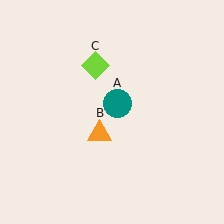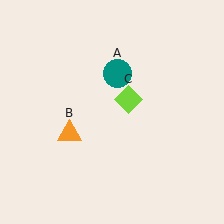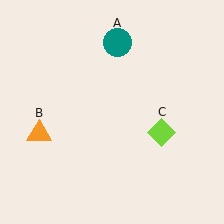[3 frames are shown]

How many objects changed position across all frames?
3 objects changed position: teal circle (object A), orange triangle (object B), lime diamond (object C).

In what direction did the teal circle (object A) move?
The teal circle (object A) moved up.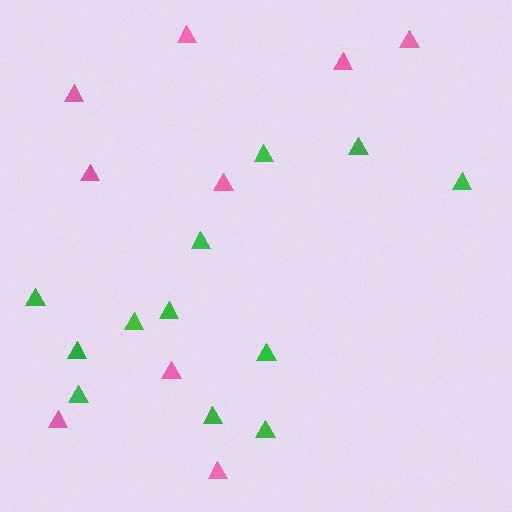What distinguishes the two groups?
There are 2 groups: one group of pink triangles (9) and one group of green triangles (12).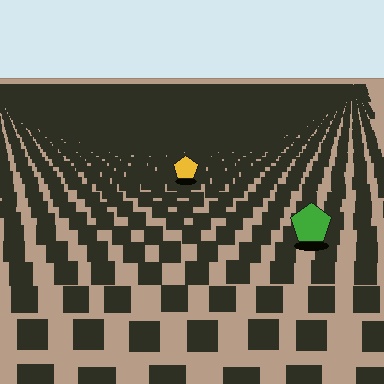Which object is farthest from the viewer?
The yellow pentagon is farthest from the viewer. It appears smaller and the ground texture around it is denser.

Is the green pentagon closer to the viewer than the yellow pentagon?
Yes. The green pentagon is closer — you can tell from the texture gradient: the ground texture is coarser near it.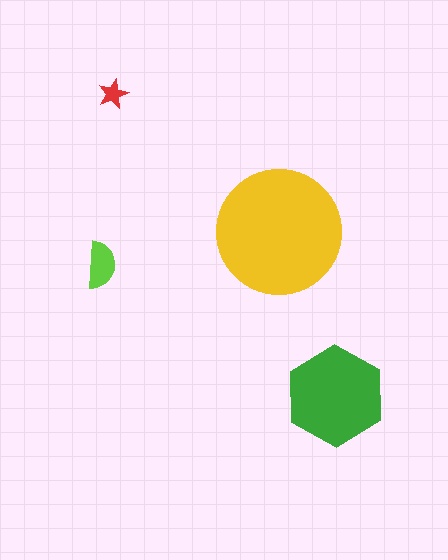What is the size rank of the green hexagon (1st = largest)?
2nd.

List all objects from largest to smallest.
The yellow circle, the green hexagon, the lime semicircle, the red star.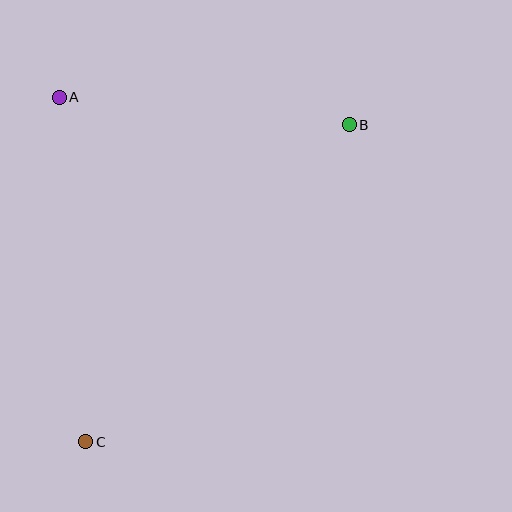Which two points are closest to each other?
Points A and B are closest to each other.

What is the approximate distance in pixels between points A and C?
The distance between A and C is approximately 346 pixels.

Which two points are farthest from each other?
Points B and C are farthest from each other.